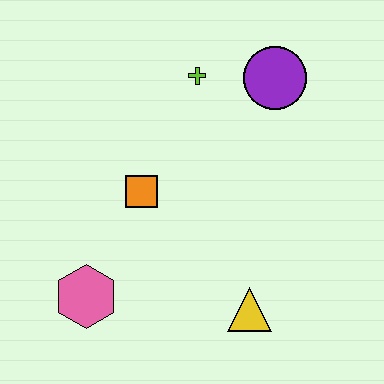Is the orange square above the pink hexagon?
Yes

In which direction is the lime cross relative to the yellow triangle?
The lime cross is above the yellow triangle.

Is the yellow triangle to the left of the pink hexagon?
No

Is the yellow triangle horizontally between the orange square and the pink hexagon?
No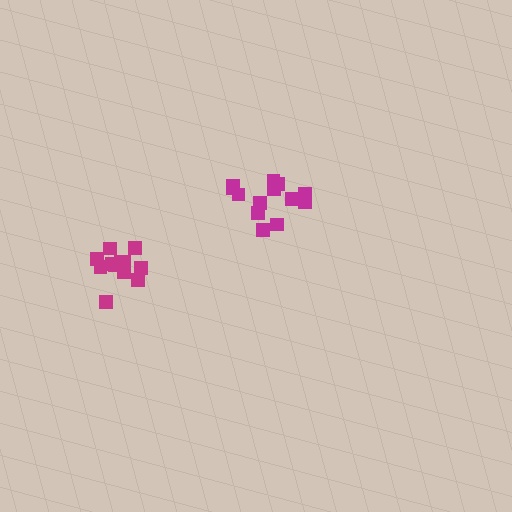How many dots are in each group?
Group 1: 14 dots, Group 2: 13 dots (27 total).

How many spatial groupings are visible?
There are 2 spatial groupings.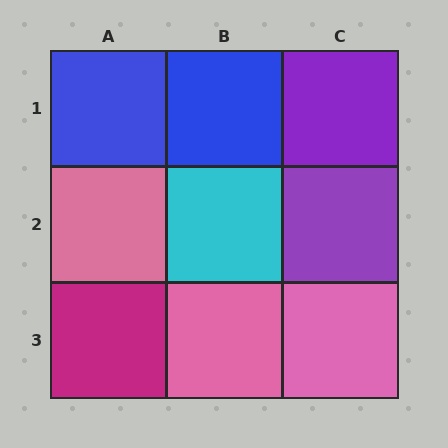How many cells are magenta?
1 cell is magenta.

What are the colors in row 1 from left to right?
Blue, blue, purple.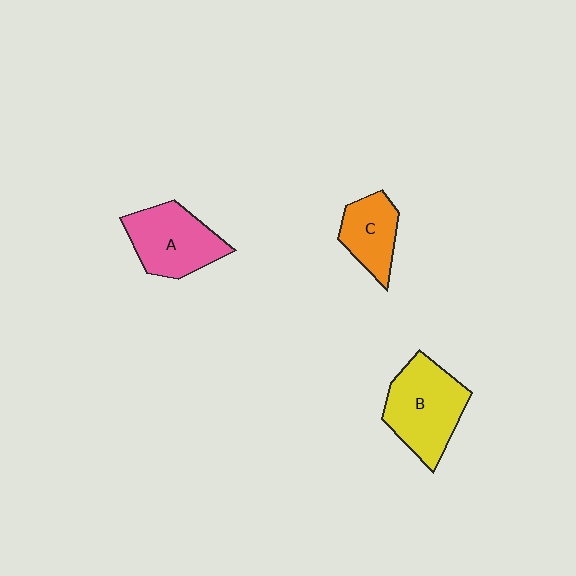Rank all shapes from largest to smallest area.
From largest to smallest: B (yellow), A (pink), C (orange).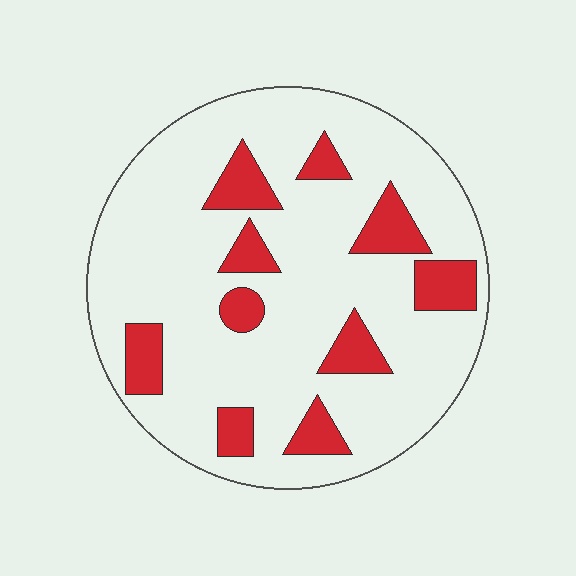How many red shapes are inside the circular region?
10.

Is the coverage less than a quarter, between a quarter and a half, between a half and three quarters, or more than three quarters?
Less than a quarter.